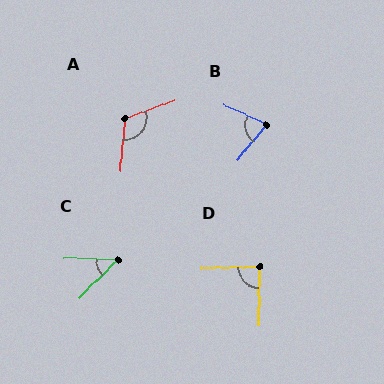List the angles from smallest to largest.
C (45°), B (74°), D (87°), A (116°).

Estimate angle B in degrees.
Approximately 74 degrees.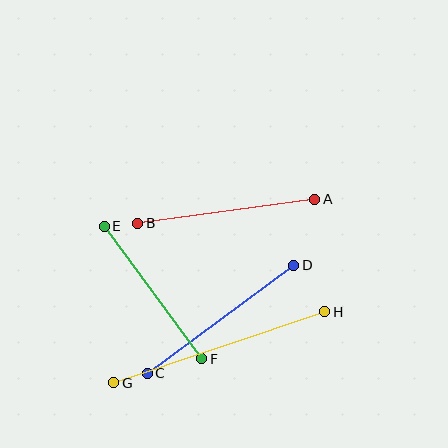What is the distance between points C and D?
The distance is approximately 182 pixels.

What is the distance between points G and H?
The distance is approximately 223 pixels.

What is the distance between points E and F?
The distance is approximately 164 pixels.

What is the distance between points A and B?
The distance is approximately 179 pixels.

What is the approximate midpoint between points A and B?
The midpoint is at approximately (226, 211) pixels.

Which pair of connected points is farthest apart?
Points G and H are farthest apart.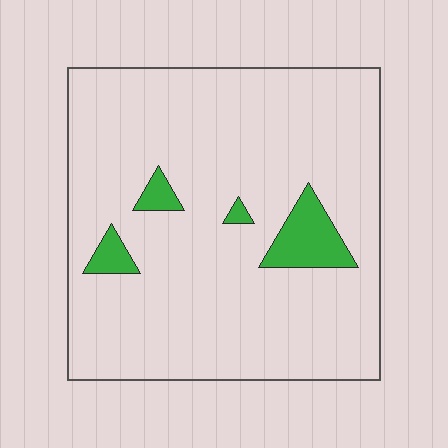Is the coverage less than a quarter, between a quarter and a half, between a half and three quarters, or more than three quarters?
Less than a quarter.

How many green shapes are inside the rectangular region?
4.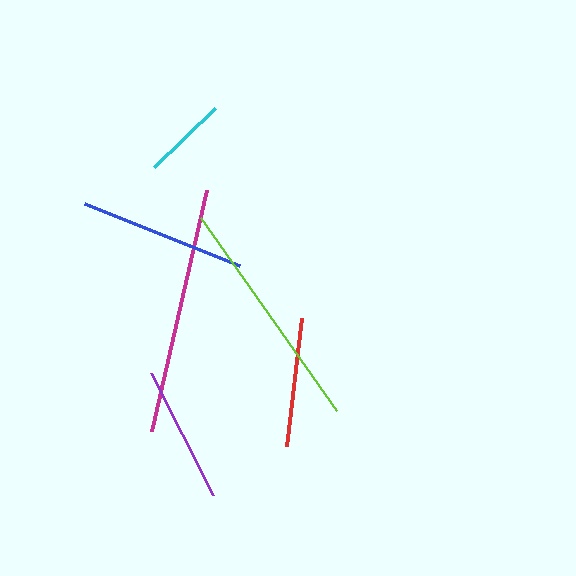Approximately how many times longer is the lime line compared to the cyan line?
The lime line is approximately 2.8 times the length of the cyan line.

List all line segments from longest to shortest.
From longest to shortest: magenta, lime, blue, purple, red, cyan.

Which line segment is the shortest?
The cyan line is the shortest at approximately 85 pixels.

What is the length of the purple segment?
The purple segment is approximately 137 pixels long.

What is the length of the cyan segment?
The cyan segment is approximately 85 pixels long.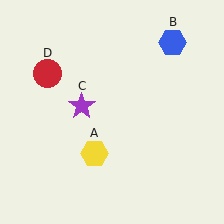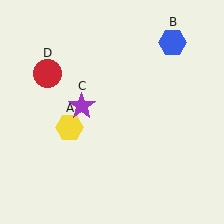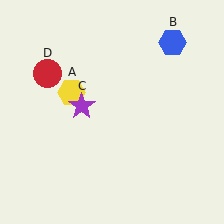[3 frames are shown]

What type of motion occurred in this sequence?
The yellow hexagon (object A) rotated clockwise around the center of the scene.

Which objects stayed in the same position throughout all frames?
Blue hexagon (object B) and purple star (object C) and red circle (object D) remained stationary.